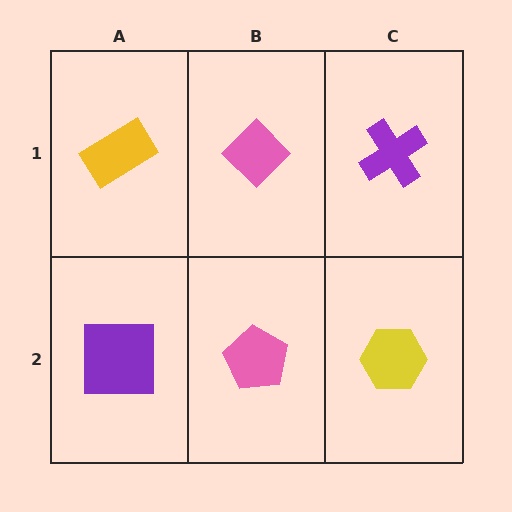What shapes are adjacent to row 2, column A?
A yellow rectangle (row 1, column A), a pink pentagon (row 2, column B).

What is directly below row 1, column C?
A yellow hexagon.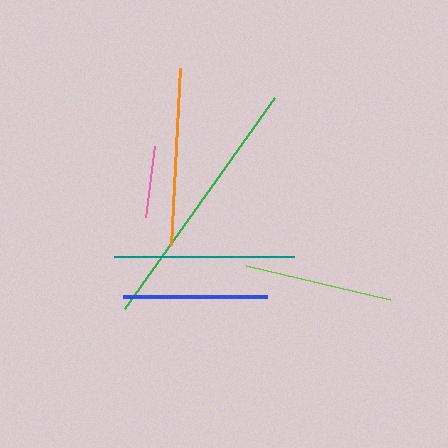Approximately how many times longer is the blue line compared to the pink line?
The blue line is approximately 2.0 times the length of the pink line.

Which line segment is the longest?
The green line is the longest at approximately 259 pixels.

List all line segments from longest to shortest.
From longest to shortest: green, teal, orange, lime, blue, pink.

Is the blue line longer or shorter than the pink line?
The blue line is longer than the pink line.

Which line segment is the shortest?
The pink line is the shortest at approximately 72 pixels.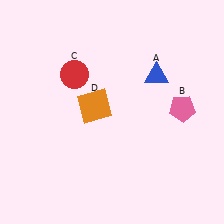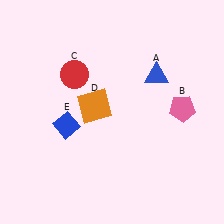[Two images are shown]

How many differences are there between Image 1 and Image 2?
There is 1 difference between the two images.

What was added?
A blue diamond (E) was added in Image 2.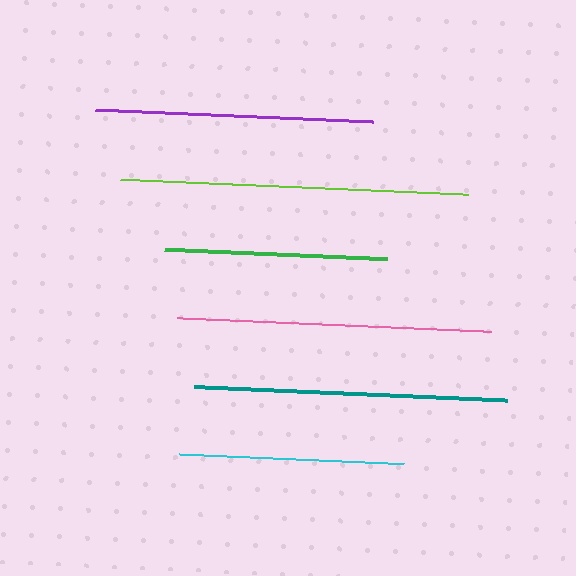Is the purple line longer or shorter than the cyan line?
The purple line is longer than the cyan line.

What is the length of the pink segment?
The pink segment is approximately 315 pixels long.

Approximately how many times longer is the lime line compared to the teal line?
The lime line is approximately 1.1 times the length of the teal line.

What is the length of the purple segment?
The purple segment is approximately 279 pixels long.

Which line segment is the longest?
The lime line is the longest at approximately 347 pixels.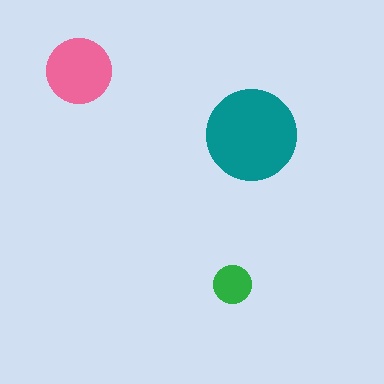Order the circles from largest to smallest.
the teal one, the pink one, the green one.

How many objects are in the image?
There are 3 objects in the image.